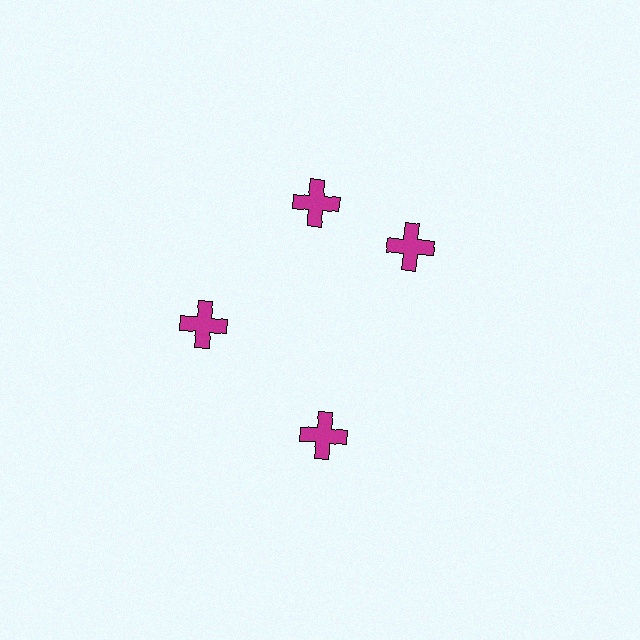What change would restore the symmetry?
The symmetry would be restored by rotating it back into even spacing with its neighbors so that all 4 crosses sit at equal angles and equal distance from the center.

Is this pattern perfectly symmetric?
No. The 4 magenta crosses are arranged in a ring, but one element near the 3 o'clock position is rotated out of alignment along the ring, breaking the 4-fold rotational symmetry.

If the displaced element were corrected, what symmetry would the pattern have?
It would have 4-fold rotational symmetry — the pattern would map onto itself every 90 degrees.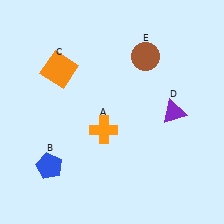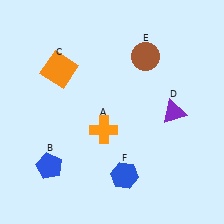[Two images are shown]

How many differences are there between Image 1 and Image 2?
There is 1 difference between the two images.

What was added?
A blue hexagon (F) was added in Image 2.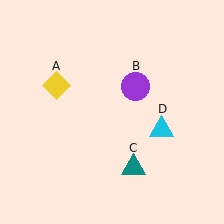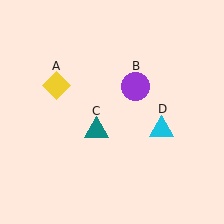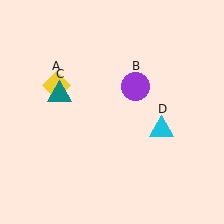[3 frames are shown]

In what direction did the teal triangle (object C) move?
The teal triangle (object C) moved up and to the left.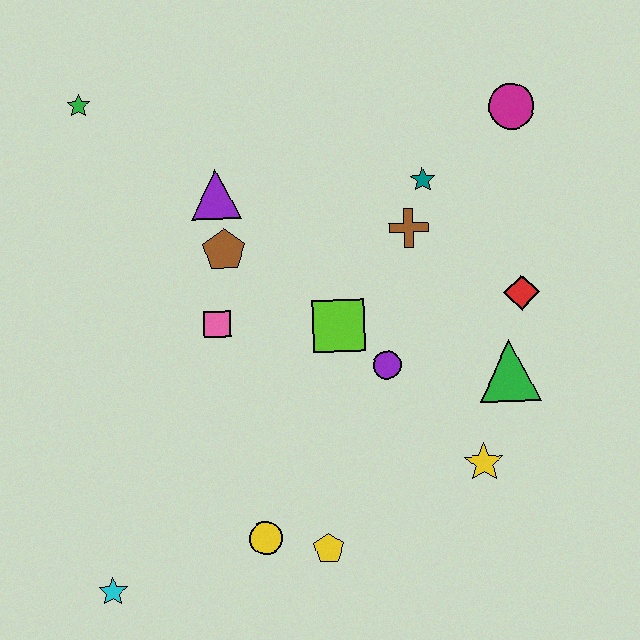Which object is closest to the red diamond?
The green triangle is closest to the red diamond.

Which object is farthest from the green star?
The yellow star is farthest from the green star.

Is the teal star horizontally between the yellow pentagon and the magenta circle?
Yes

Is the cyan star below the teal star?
Yes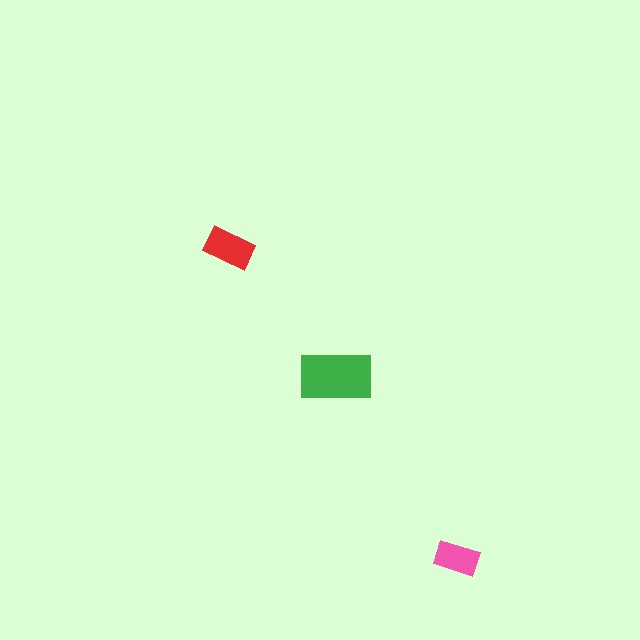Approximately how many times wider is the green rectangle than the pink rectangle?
About 1.5 times wider.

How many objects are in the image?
There are 3 objects in the image.